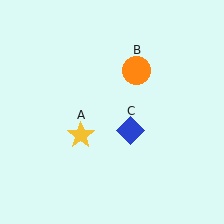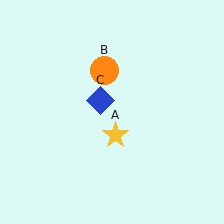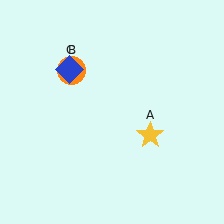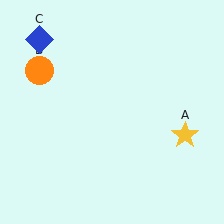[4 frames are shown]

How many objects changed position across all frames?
3 objects changed position: yellow star (object A), orange circle (object B), blue diamond (object C).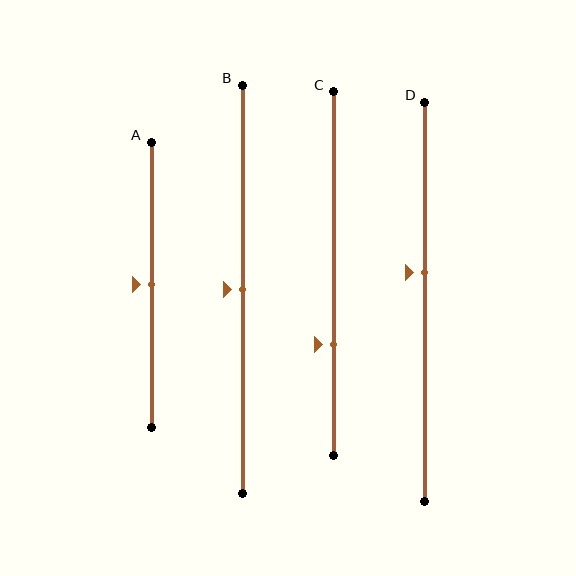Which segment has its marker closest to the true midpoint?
Segment A has its marker closest to the true midpoint.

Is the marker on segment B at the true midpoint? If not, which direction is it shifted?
Yes, the marker on segment B is at the true midpoint.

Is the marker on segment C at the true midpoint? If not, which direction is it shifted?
No, the marker on segment C is shifted downward by about 19% of the segment length.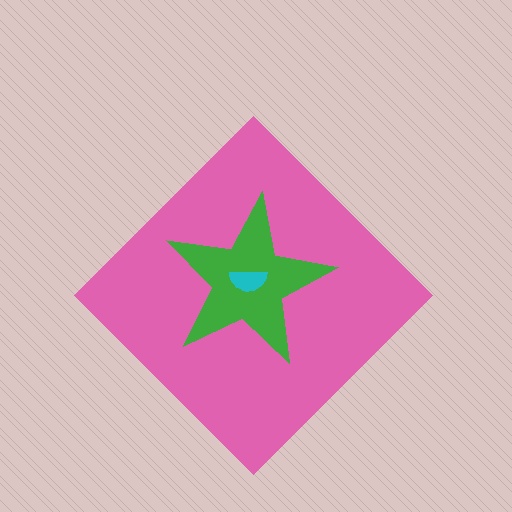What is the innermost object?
The cyan semicircle.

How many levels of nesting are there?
3.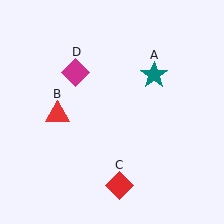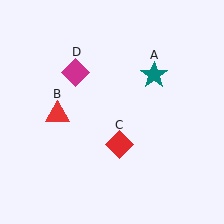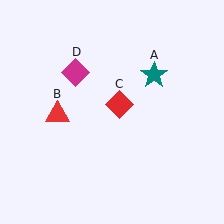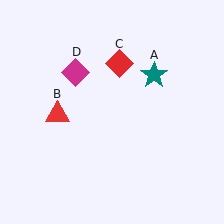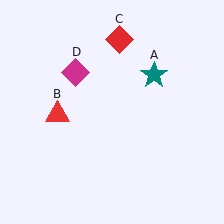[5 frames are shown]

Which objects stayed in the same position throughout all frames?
Teal star (object A) and red triangle (object B) and magenta diamond (object D) remained stationary.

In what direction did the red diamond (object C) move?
The red diamond (object C) moved up.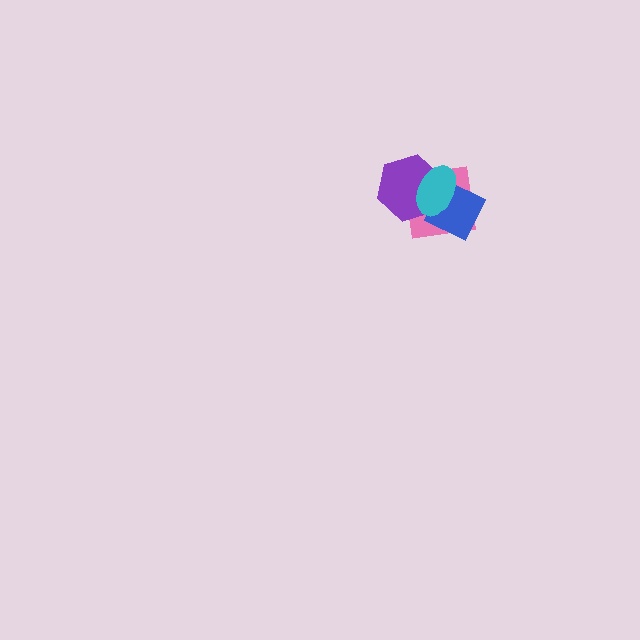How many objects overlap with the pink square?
3 objects overlap with the pink square.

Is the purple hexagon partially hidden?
Yes, it is partially covered by another shape.